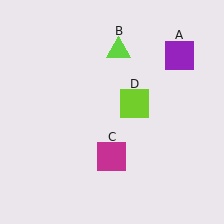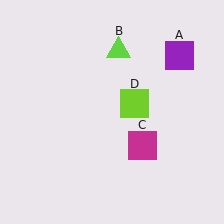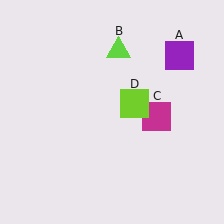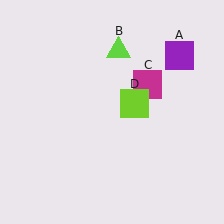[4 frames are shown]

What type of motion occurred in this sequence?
The magenta square (object C) rotated counterclockwise around the center of the scene.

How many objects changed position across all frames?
1 object changed position: magenta square (object C).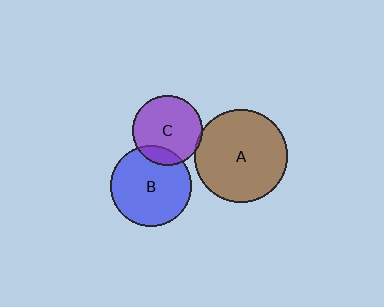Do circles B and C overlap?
Yes.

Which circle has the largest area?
Circle A (brown).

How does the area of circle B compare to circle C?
Approximately 1.4 times.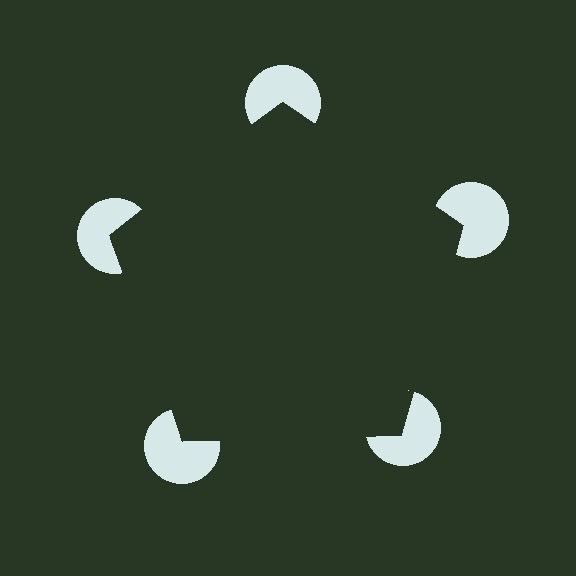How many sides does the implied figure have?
5 sides.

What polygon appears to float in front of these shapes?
An illusory pentagon — its edges are inferred from the aligned wedge cuts in the pac-man discs, not physically drawn.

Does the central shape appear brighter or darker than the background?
It typically appears slightly darker than the background, even though no actual brightness change is drawn.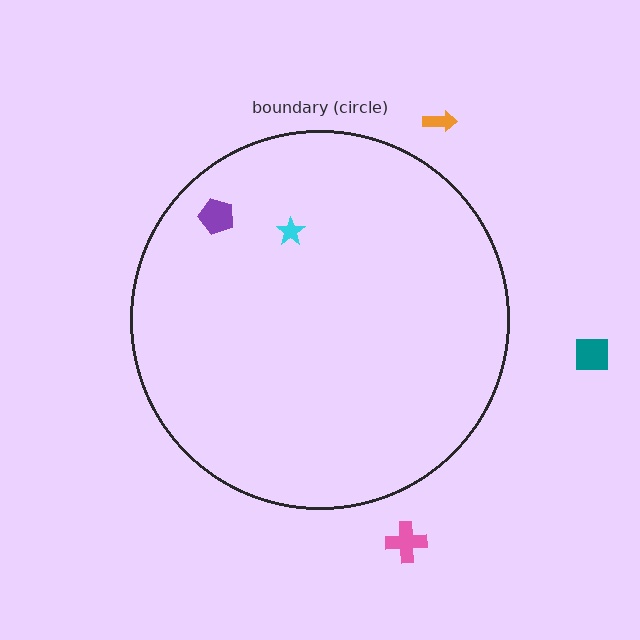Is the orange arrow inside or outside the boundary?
Outside.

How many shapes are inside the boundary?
2 inside, 3 outside.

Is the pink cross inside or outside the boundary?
Outside.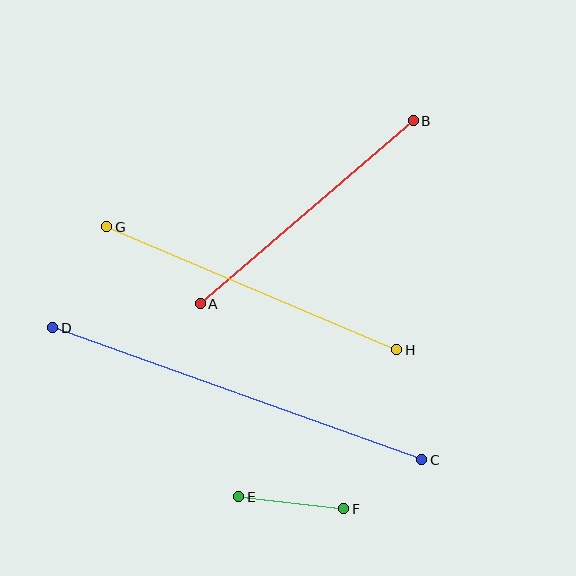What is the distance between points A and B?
The distance is approximately 281 pixels.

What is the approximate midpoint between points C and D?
The midpoint is at approximately (237, 394) pixels.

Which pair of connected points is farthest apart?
Points C and D are farthest apart.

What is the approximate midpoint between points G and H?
The midpoint is at approximately (252, 288) pixels.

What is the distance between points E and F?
The distance is approximately 106 pixels.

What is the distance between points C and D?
The distance is approximately 392 pixels.